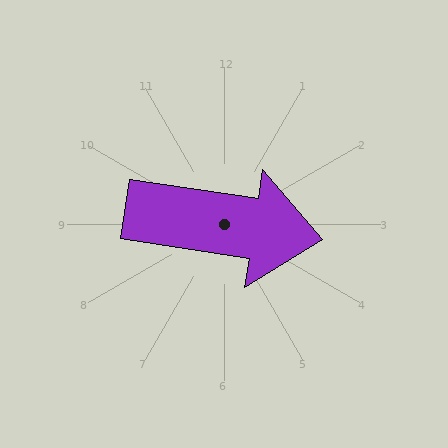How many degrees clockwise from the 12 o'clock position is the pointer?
Approximately 99 degrees.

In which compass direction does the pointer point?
East.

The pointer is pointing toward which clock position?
Roughly 3 o'clock.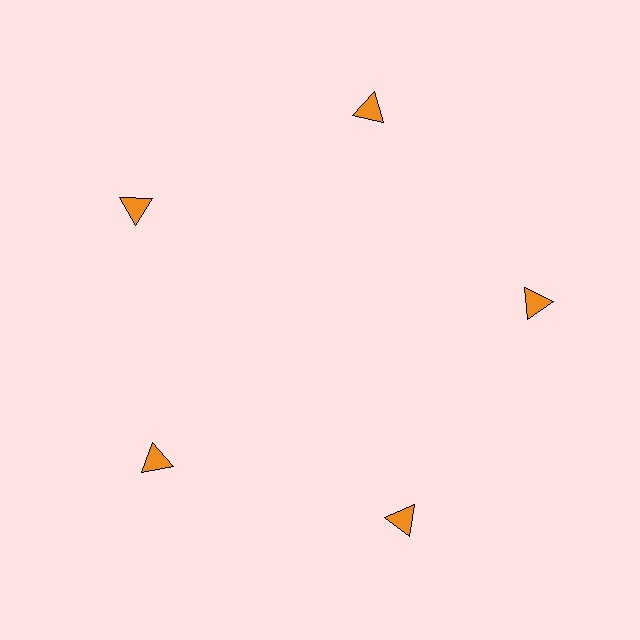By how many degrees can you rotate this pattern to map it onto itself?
The pattern maps onto itself every 72 degrees of rotation.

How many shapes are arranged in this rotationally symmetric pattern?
There are 5 shapes, arranged in 5 groups of 1.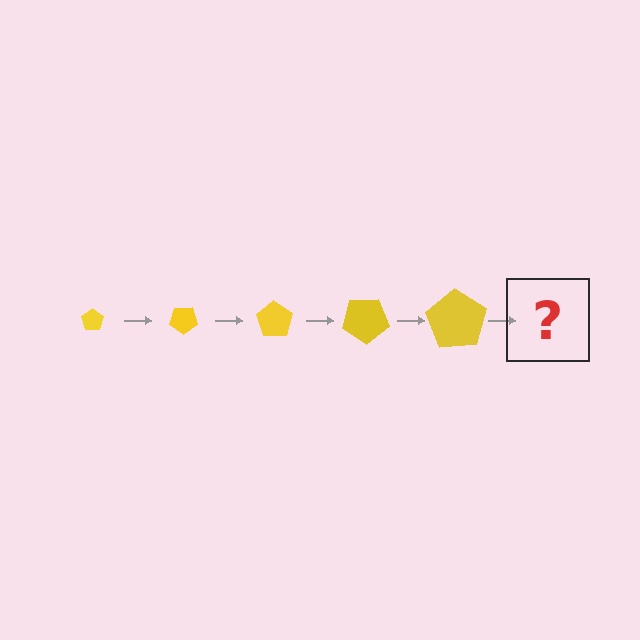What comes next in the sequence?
The next element should be a pentagon, larger than the previous one and rotated 175 degrees from the start.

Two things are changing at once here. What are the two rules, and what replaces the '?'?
The two rules are that the pentagon grows larger each step and it rotates 35 degrees each step. The '?' should be a pentagon, larger than the previous one and rotated 175 degrees from the start.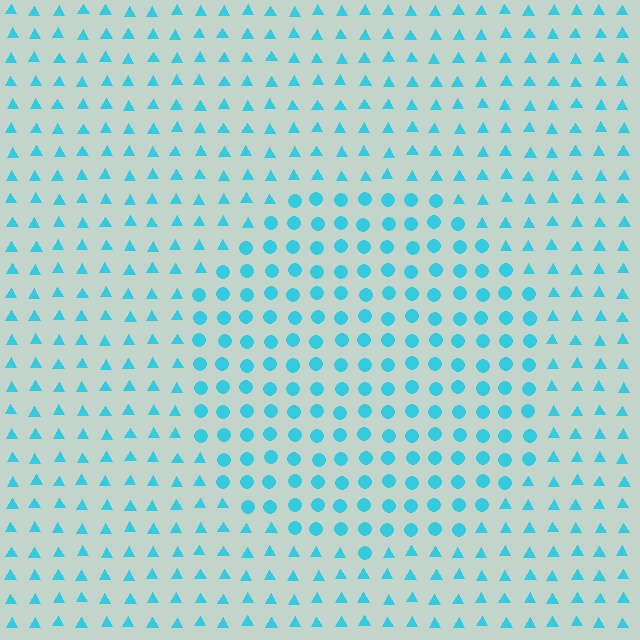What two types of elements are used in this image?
The image uses circles inside the circle region and triangles outside it.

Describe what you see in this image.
The image is filled with small cyan elements arranged in a uniform grid. A circle-shaped region contains circles, while the surrounding area contains triangles. The boundary is defined purely by the change in element shape.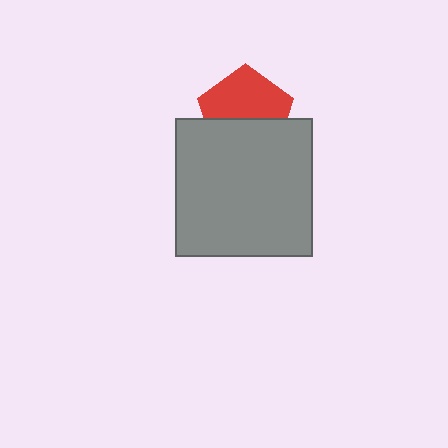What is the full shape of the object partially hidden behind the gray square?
The partially hidden object is a red pentagon.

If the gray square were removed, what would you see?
You would see the complete red pentagon.